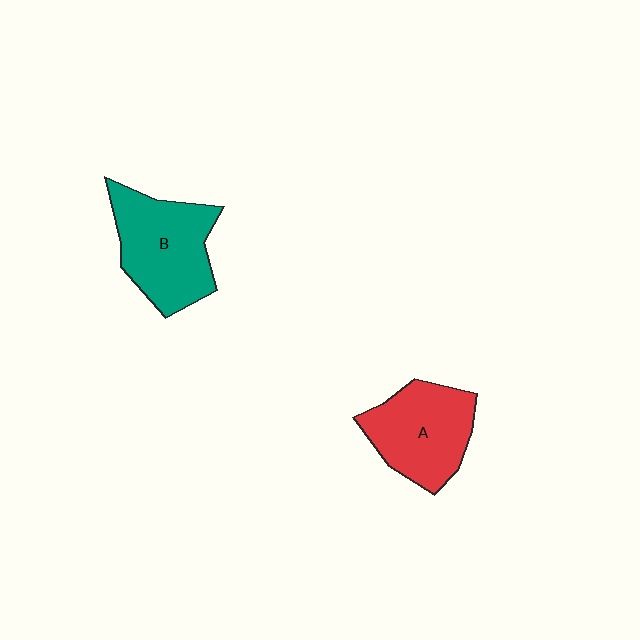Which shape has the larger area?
Shape B (teal).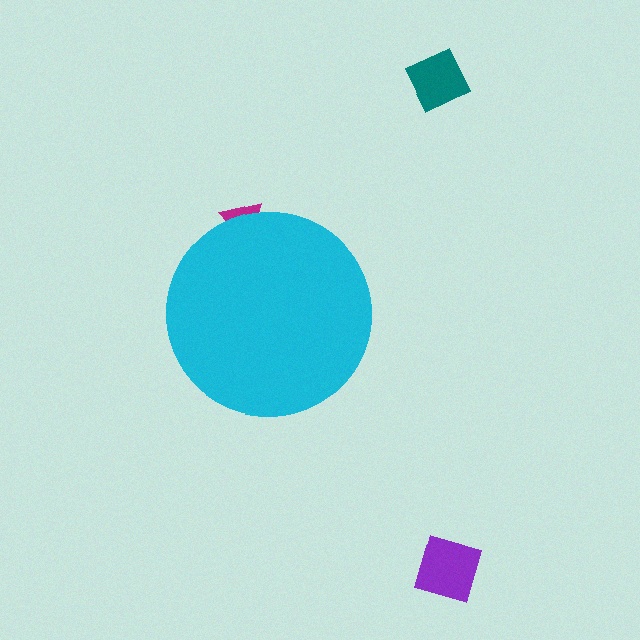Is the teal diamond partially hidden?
No, the teal diamond is fully visible.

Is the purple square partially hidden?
No, the purple square is fully visible.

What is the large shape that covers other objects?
A cyan circle.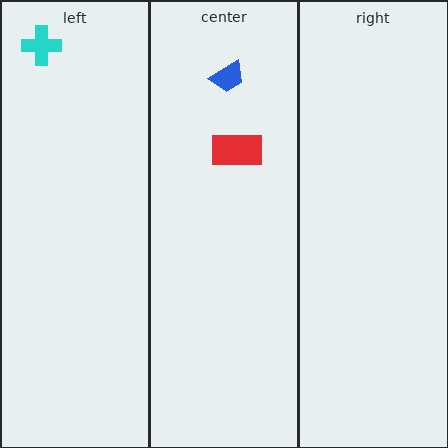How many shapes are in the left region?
1.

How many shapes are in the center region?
2.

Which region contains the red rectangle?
The center region.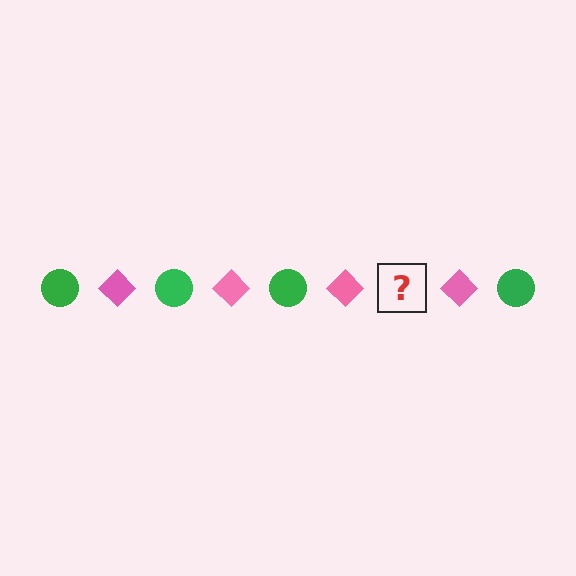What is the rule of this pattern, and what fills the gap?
The rule is that the pattern alternates between green circle and pink diamond. The gap should be filled with a green circle.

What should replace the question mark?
The question mark should be replaced with a green circle.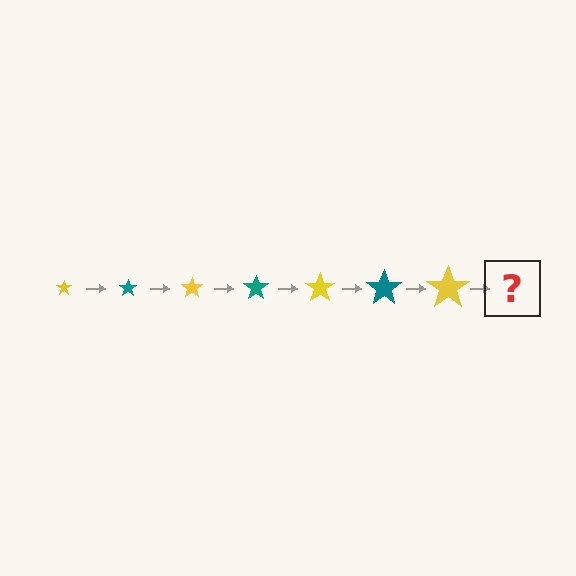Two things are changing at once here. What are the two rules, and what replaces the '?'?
The two rules are that the star grows larger each step and the color cycles through yellow and teal. The '?' should be a teal star, larger than the previous one.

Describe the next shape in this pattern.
It should be a teal star, larger than the previous one.